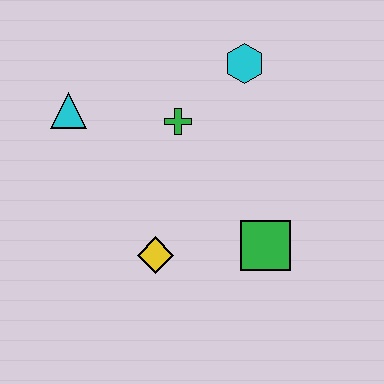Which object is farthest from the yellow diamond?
The cyan hexagon is farthest from the yellow diamond.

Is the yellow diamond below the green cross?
Yes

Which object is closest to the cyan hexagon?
The green cross is closest to the cyan hexagon.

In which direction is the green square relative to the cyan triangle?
The green square is to the right of the cyan triangle.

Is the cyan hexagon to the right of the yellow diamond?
Yes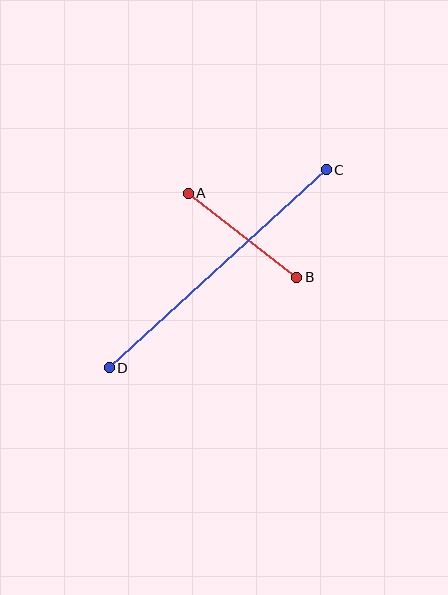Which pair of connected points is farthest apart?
Points C and D are farthest apart.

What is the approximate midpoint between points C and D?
The midpoint is at approximately (218, 269) pixels.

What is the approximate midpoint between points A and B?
The midpoint is at approximately (242, 235) pixels.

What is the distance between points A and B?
The distance is approximately 137 pixels.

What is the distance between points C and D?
The distance is approximately 293 pixels.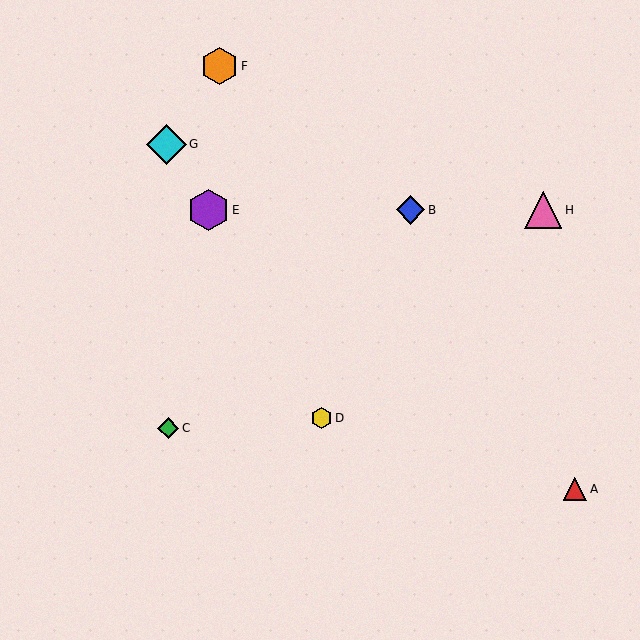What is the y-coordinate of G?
Object G is at y≈144.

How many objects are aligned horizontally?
3 objects (B, E, H) are aligned horizontally.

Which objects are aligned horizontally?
Objects B, E, H are aligned horizontally.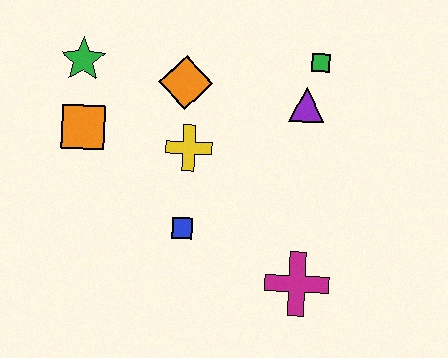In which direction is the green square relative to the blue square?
The green square is above the blue square.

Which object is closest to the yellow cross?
The orange diamond is closest to the yellow cross.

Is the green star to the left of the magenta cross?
Yes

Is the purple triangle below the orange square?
No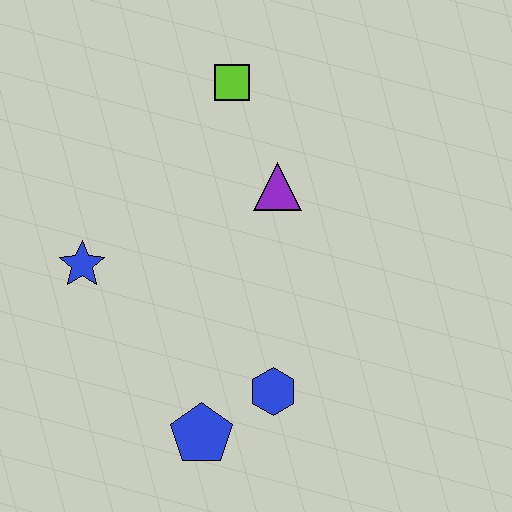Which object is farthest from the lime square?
The blue pentagon is farthest from the lime square.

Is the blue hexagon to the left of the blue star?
No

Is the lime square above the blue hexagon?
Yes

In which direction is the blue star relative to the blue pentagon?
The blue star is above the blue pentagon.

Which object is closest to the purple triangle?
The lime square is closest to the purple triangle.